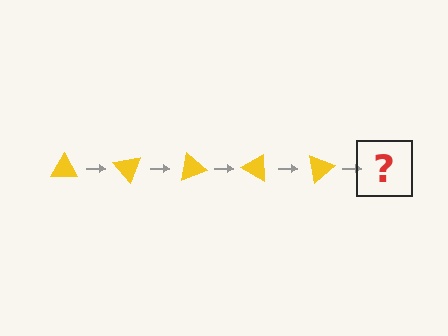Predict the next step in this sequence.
The next step is a yellow triangle rotated 250 degrees.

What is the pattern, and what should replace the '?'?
The pattern is that the triangle rotates 50 degrees each step. The '?' should be a yellow triangle rotated 250 degrees.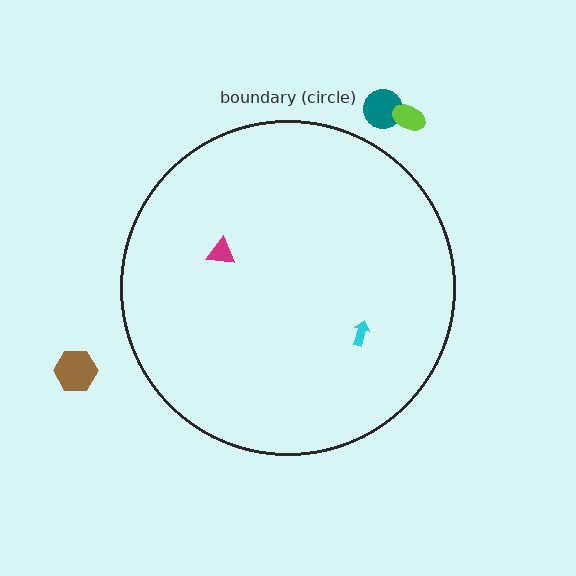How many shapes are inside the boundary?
2 inside, 3 outside.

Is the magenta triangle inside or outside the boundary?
Inside.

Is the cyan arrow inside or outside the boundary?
Inside.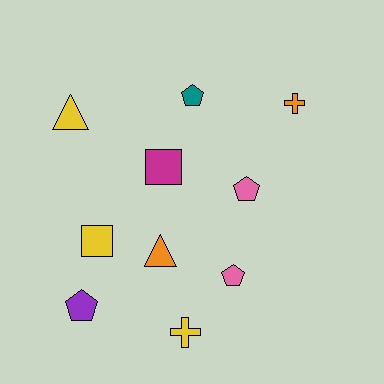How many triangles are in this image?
There are 2 triangles.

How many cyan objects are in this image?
There are no cyan objects.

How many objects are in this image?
There are 10 objects.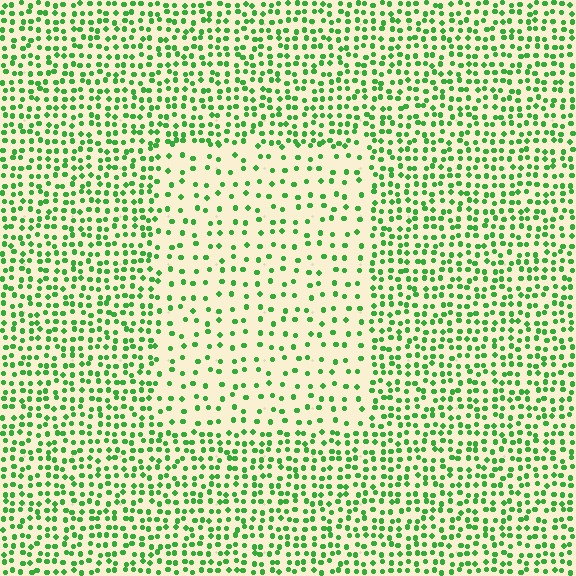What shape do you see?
I see a rectangle.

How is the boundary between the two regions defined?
The boundary is defined by a change in element density (approximately 2.2x ratio). All elements are the same color, size, and shape.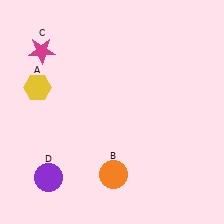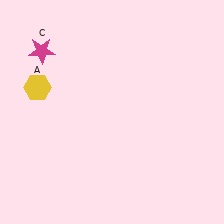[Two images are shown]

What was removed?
The purple circle (D), the orange circle (B) were removed in Image 2.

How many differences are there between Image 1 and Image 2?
There are 2 differences between the two images.